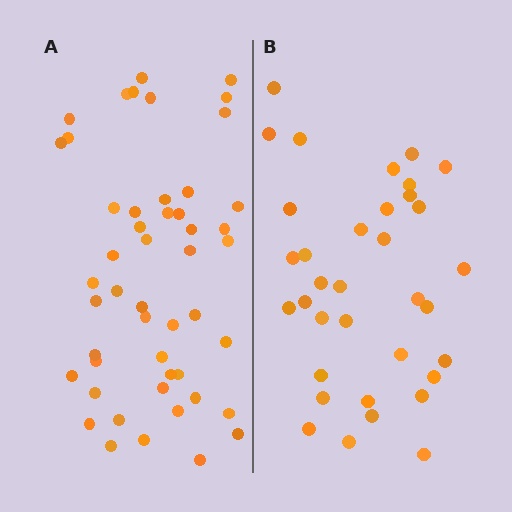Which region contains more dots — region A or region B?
Region A (the left region) has more dots.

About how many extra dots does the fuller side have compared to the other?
Region A has approximately 15 more dots than region B.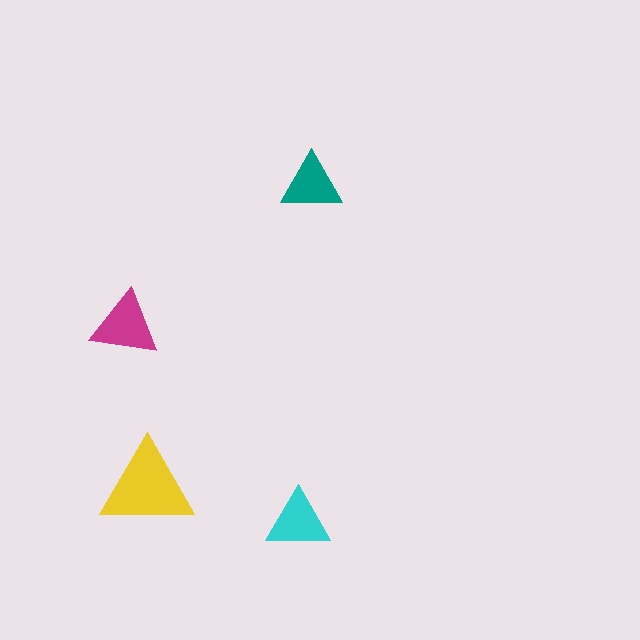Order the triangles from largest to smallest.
the yellow one, the magenta one, the cyan one, the teal one.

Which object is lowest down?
The cyan triangle is bottommost.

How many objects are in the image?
There are 4 objects in the image.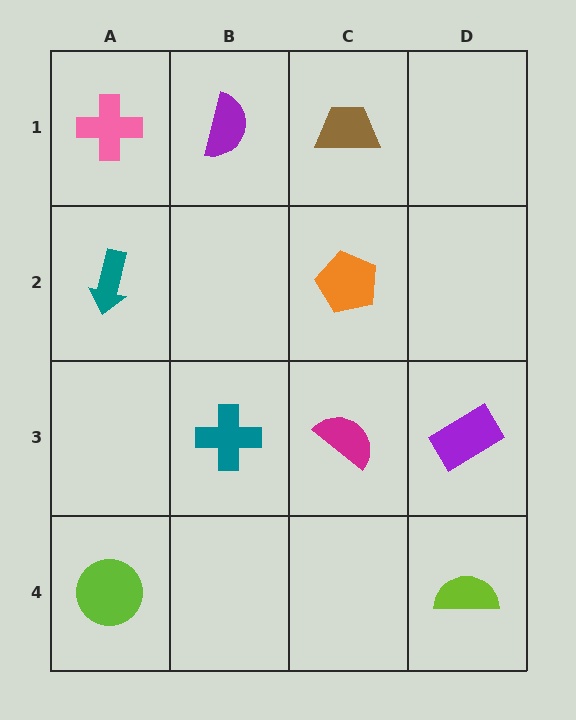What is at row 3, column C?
A magenta semicircle.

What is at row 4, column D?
A lime semicircle.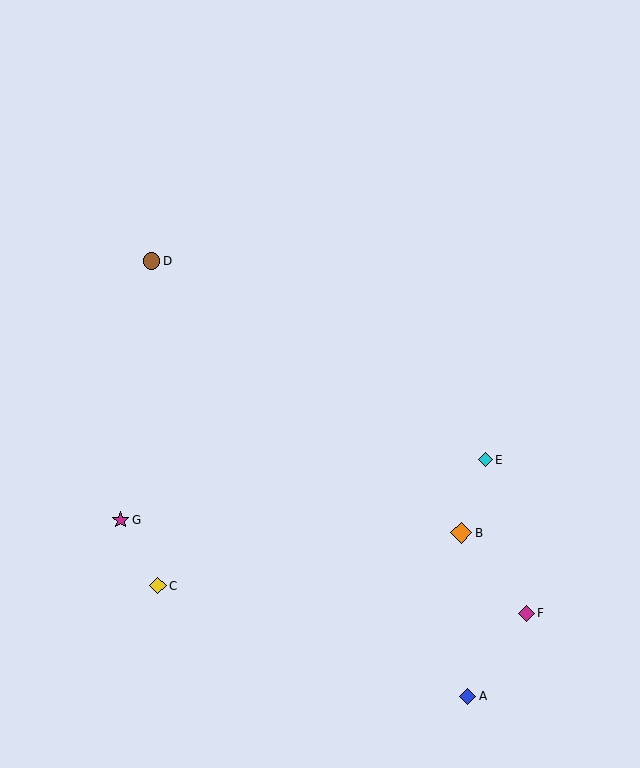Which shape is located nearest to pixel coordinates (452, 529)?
The orange diamond (labeled B) at (461, 533) is nearest to that location.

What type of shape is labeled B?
Shape B is an orange diamond.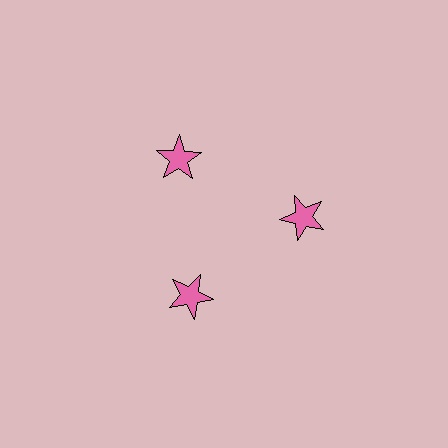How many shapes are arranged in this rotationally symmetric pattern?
There are 3 shapes, arranged in 3 groups of 1.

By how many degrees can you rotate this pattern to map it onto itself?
The pattern maps onto itself every 120 degrees of rotation.